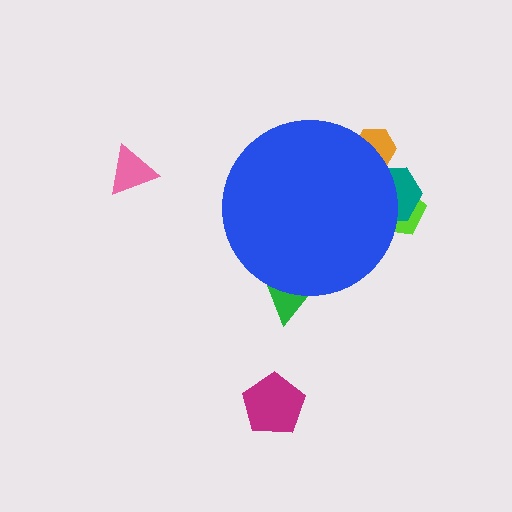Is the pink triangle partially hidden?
No, the pink triangle is fully visible.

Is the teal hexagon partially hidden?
Yes, the teal hexagon is partially hidden behind the blue circle.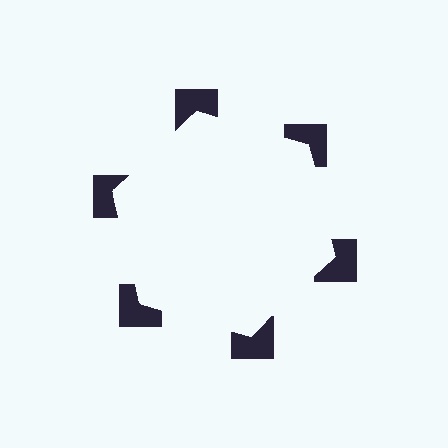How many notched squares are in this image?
There are 6 — one at each vertex of the illusory hexagon.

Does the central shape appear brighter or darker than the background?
It typically appears slightly brighter than the background, even though no actual brightness change is drawn.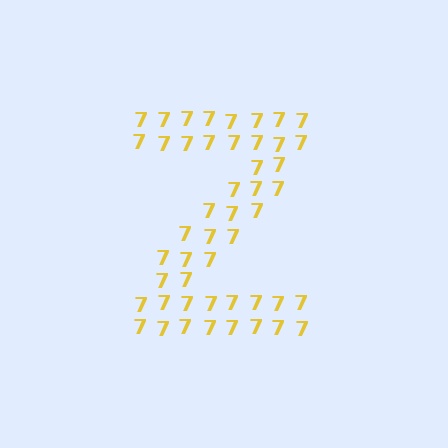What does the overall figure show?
The overall figure shows the letter Z.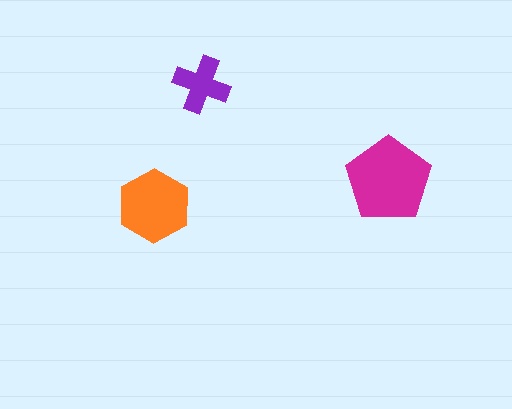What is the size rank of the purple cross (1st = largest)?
3rd.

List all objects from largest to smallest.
The magenta pentagon, the orange hexagon, the purple cross.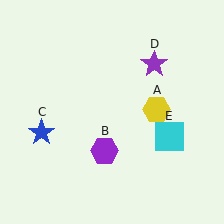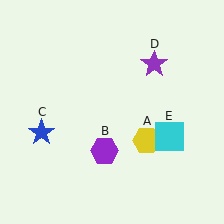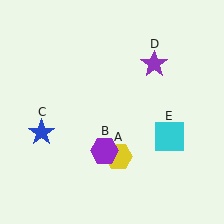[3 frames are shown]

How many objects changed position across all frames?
1 object changed position: yellow hexagon (object A).